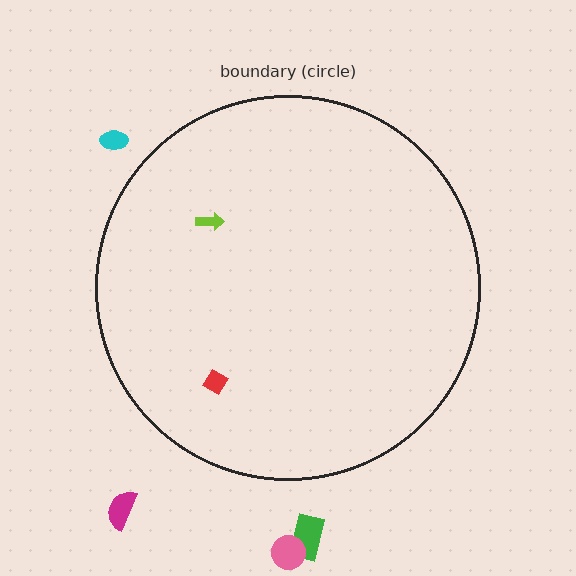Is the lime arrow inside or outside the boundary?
Inside.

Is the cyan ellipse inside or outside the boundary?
Outside.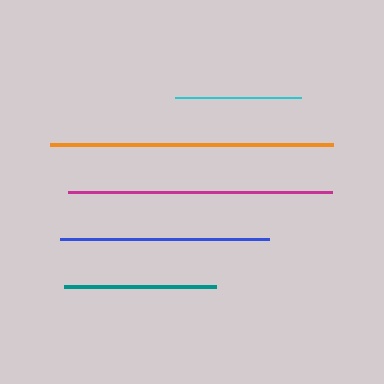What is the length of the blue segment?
The blue segment is approximately 208 pixels long.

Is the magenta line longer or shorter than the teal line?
The magenta line is longer than the teal line.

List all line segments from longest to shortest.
From longest to shortest: orange, magenta, blue, teal, cyan.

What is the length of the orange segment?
The orange segment is approximately 282 pixels long.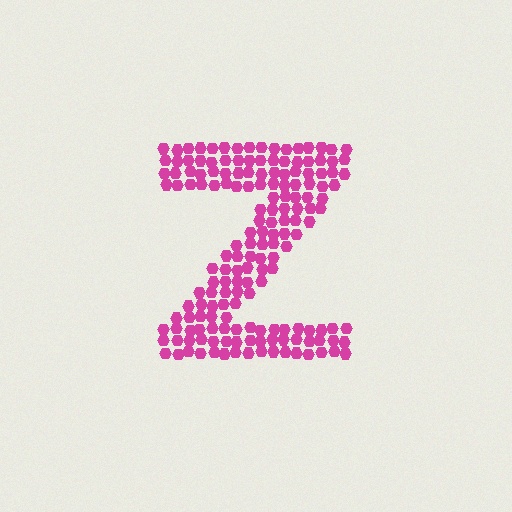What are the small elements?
The small elements are hexagons.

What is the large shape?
The large shape is the letter Z.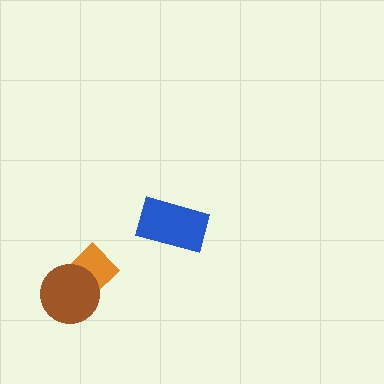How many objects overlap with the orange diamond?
1 object overlaps with the orange diamond.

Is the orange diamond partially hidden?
Yes, it is partially covered by another shape.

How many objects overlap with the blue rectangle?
0 objects overlap with the blue rectangle.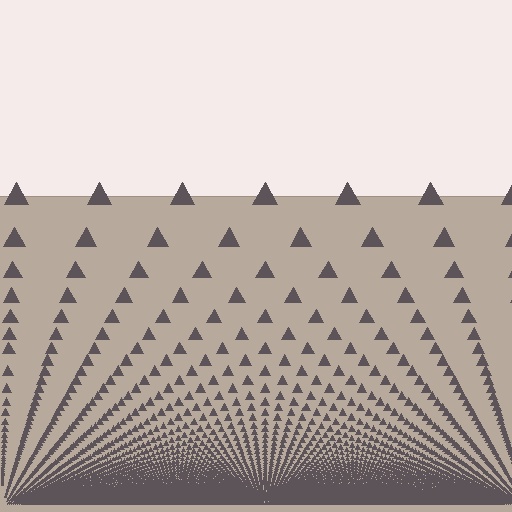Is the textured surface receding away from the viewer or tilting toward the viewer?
The surface appears to tilt toward the viewer. Texture elements get larger and sparser toward the top.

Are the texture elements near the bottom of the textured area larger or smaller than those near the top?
Smaller. The gradient is inverted — elements near the bottom are smaller and denser.